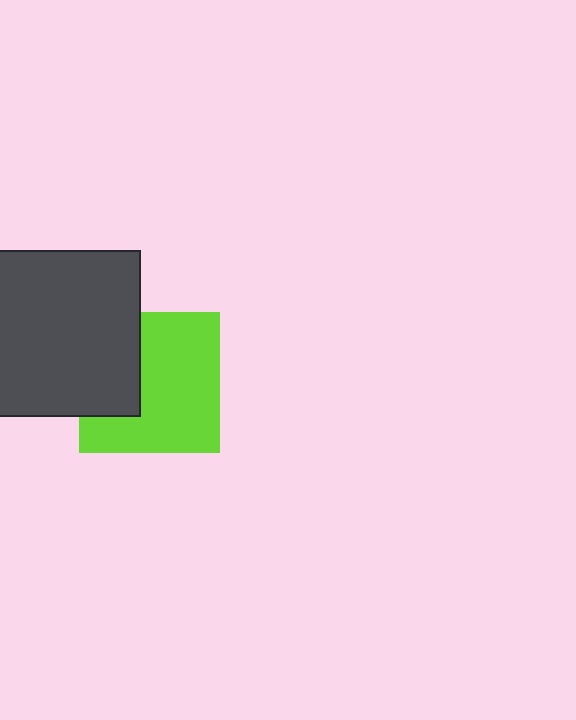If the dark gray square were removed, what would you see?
You would see the complete lime square.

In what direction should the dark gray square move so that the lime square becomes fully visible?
The dark gray square should move left. That is the shortest direction to clear the overlap and leave the lime square fully visible.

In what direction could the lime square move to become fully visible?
The lime square could move right. That would shift it out from behind the dark gray square entirely.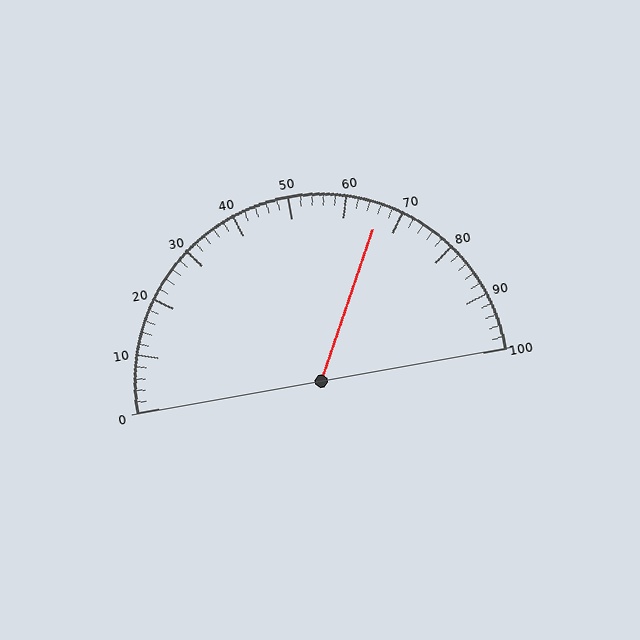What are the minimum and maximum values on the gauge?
The gauge ranges from 0 to 100.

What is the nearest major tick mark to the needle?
The nearest major tick mark is 70.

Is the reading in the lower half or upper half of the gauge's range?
The reading is in the upper half of the range (0 to 100).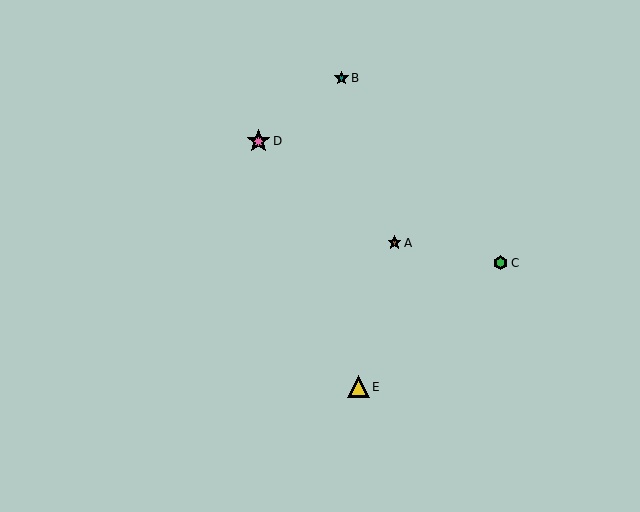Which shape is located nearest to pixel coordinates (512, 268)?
The green hexagon (labeled C) at (501, 263) is nearest to that location.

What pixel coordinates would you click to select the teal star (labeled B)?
Click at (341, 78) to select the teal star B.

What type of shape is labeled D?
Shape D is a pink star.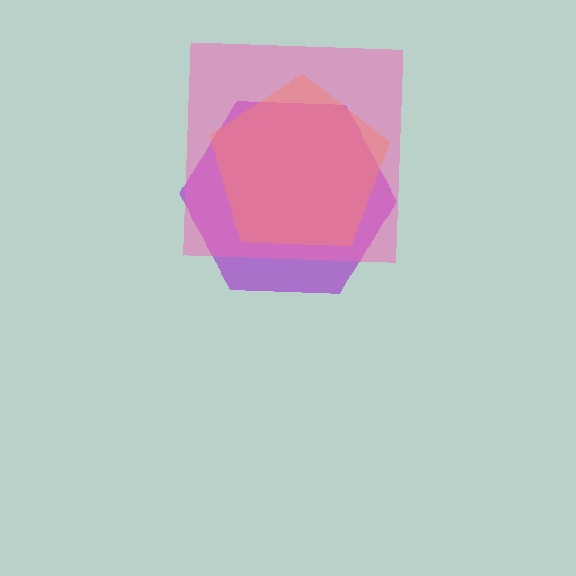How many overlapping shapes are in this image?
There are 3 overlapping shapes in the image.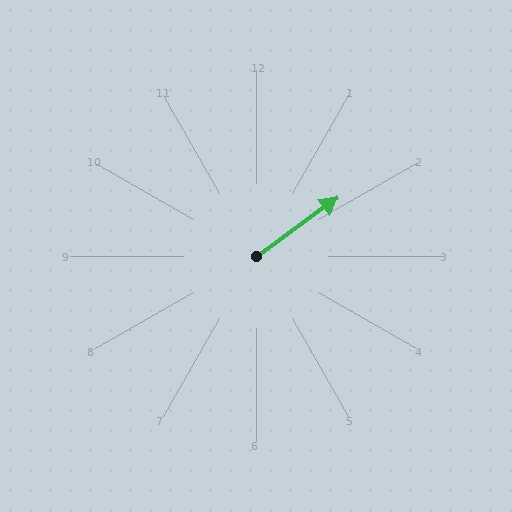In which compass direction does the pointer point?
Northeast.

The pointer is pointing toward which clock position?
Roughly 2 o'clock.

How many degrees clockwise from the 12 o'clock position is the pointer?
Approximately 54 degrees.